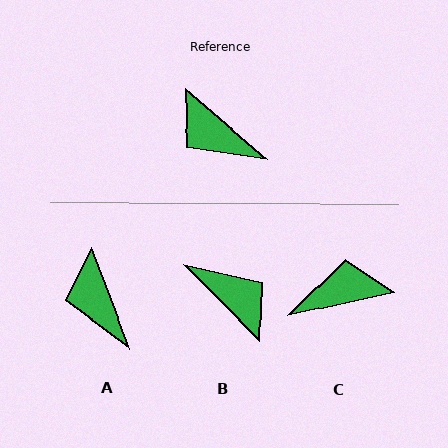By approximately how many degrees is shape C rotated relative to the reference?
Approximately 127 degrees clockwise.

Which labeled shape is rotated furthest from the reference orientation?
B, about 175 degrees away.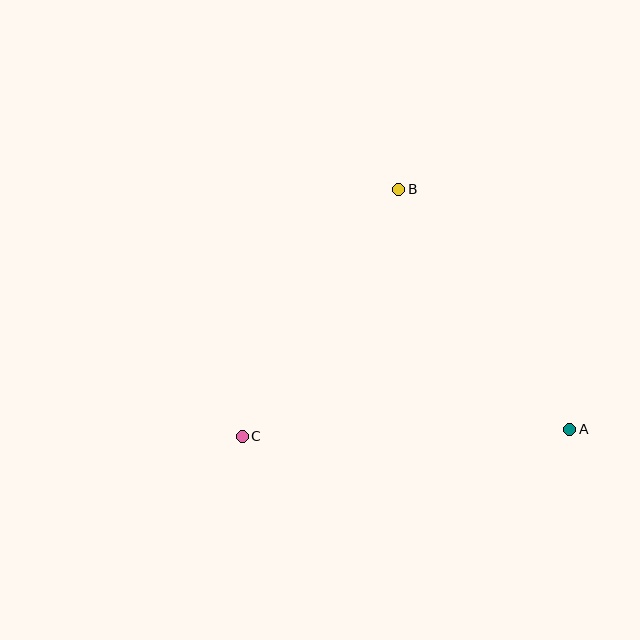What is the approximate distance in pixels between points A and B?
The distance between A and B is approximately 295 pixels.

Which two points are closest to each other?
Points B and C are closest to each other.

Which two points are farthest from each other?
Points A and C are farthest from each other.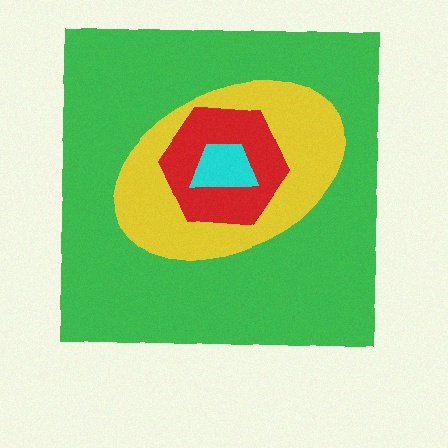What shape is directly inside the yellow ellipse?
The red hexagon.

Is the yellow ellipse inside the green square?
Yes.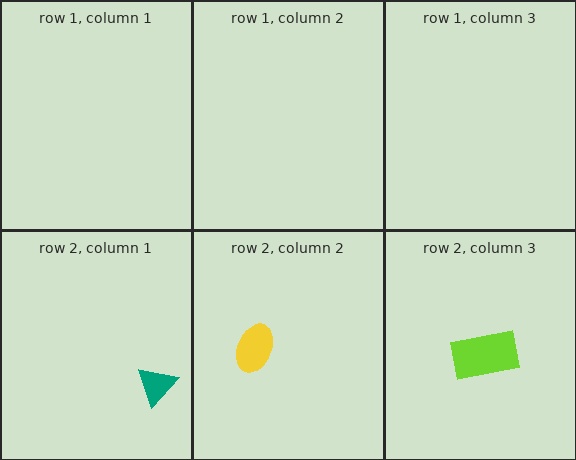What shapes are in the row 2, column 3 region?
The lime rectangle.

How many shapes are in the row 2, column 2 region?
1.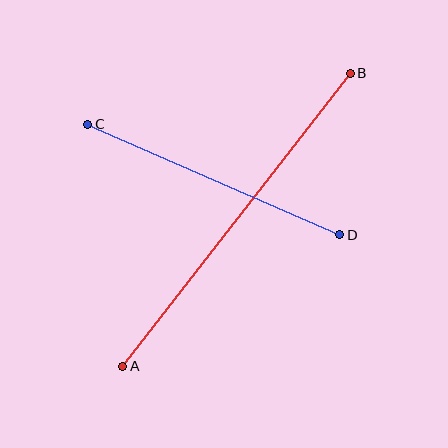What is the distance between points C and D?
The distance is approximately 275 pixels.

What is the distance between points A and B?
The distance is approximately 371 pixels.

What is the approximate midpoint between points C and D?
The midpoint is at approximately (214, 179) pixels.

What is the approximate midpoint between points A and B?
The midpoint is at approximately (236, 220) pixels.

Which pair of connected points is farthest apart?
Points A and B are farthest apart.